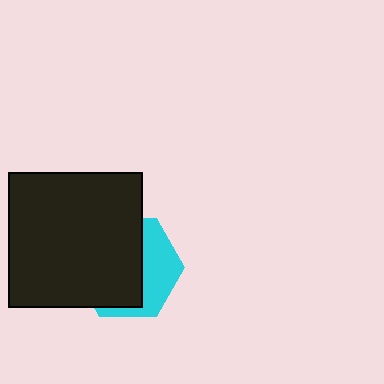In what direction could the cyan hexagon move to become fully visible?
The cyan hexagon could move right. That would shift it out from behind the black square entirely.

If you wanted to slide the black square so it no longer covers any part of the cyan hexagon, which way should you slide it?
Slide it left — that is the most direct way to separate the two shapes.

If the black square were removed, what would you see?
You would see the complete cyan hexagon.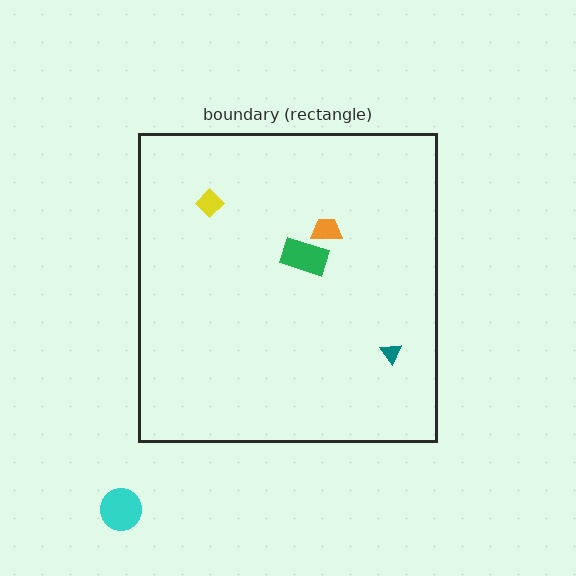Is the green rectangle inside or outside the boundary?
Inside.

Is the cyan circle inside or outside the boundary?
Outside.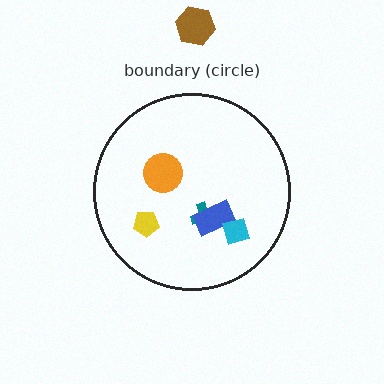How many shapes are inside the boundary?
5 inside, 1 outside.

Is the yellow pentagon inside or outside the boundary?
Inside.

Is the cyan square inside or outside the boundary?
Inside.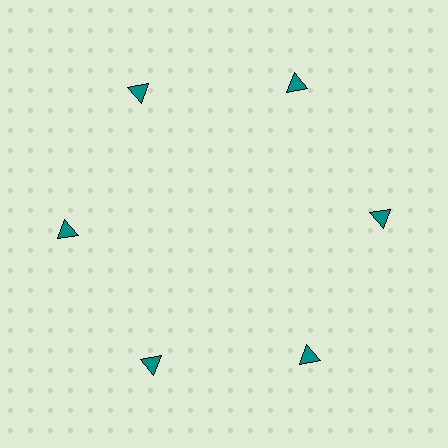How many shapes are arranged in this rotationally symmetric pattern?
There are 6 shapes, arranged in 6 groups of 1.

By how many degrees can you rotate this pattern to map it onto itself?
The pattern maps onto itself every 60 degrees of rotation.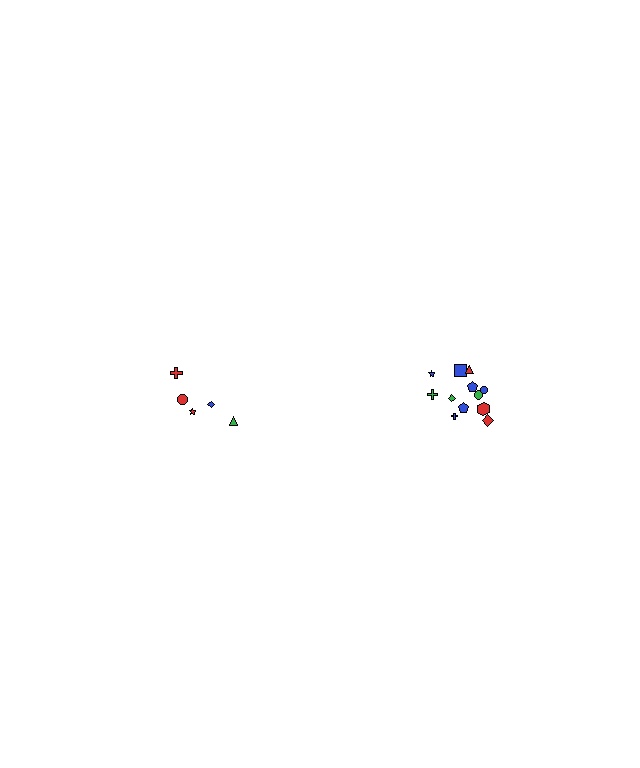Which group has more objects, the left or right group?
The right group.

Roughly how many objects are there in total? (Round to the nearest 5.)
Roughly 15 objects in total.